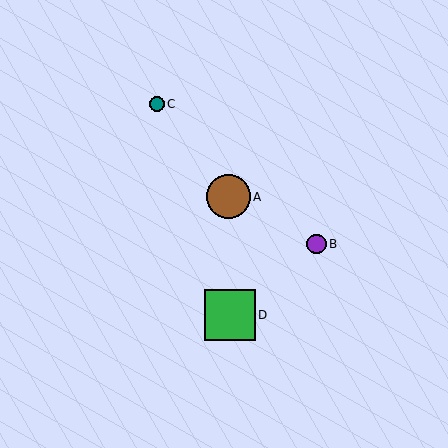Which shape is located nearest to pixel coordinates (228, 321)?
The green square (labeled D) at (230, 315) is nearest to that location.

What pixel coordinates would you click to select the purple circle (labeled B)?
Click at (316, 244) to select the purple circle B.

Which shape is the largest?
The green square (labeled D) is the largest.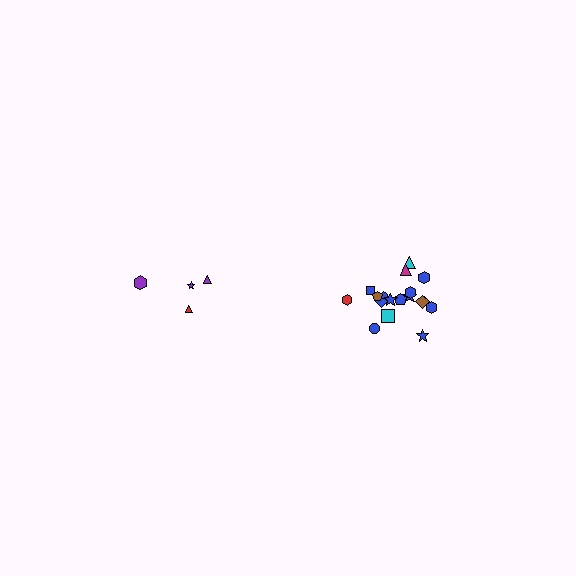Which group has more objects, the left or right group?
The right group.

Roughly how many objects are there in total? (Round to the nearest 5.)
Roughly 20 objects in total.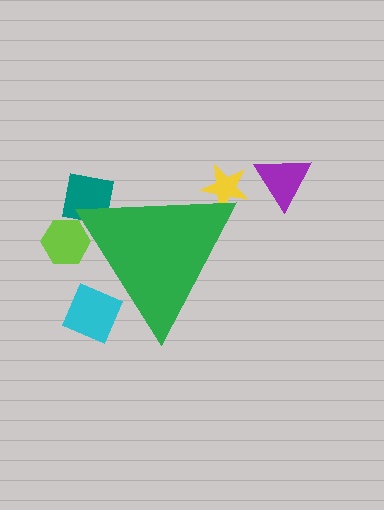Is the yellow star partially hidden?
Yes, the yellow star is partially hidden behind the green triangle.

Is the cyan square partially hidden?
Yes, the cyan square is partially hidden behind the green triangle.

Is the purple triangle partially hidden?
No, the purple triangle is fully visible.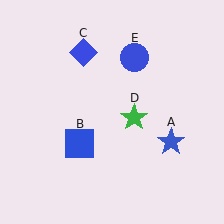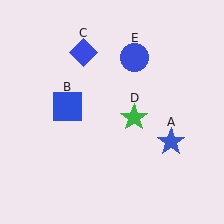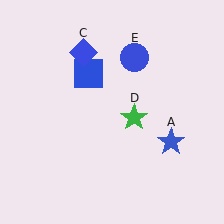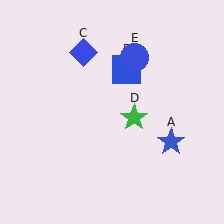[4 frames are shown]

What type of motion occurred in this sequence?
The blue square (object B) rotated clockwise around the center of the scene.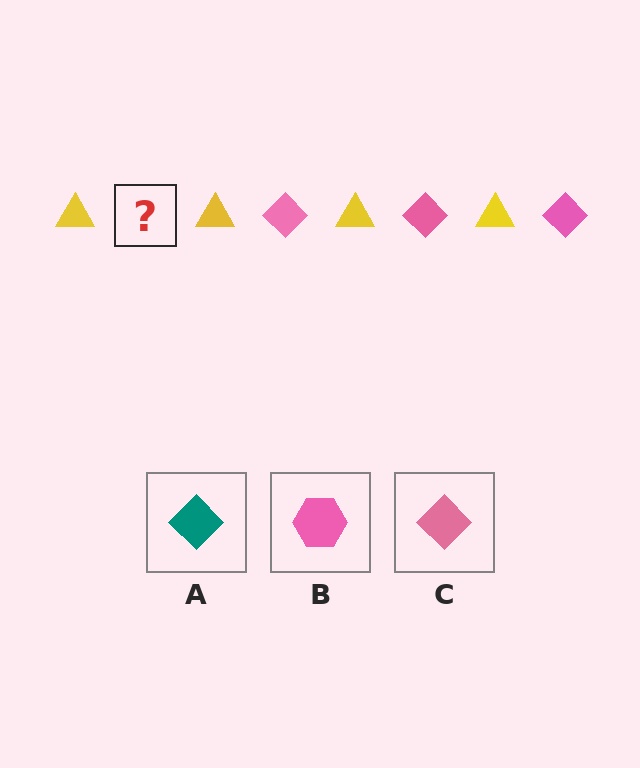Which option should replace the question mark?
Option C.